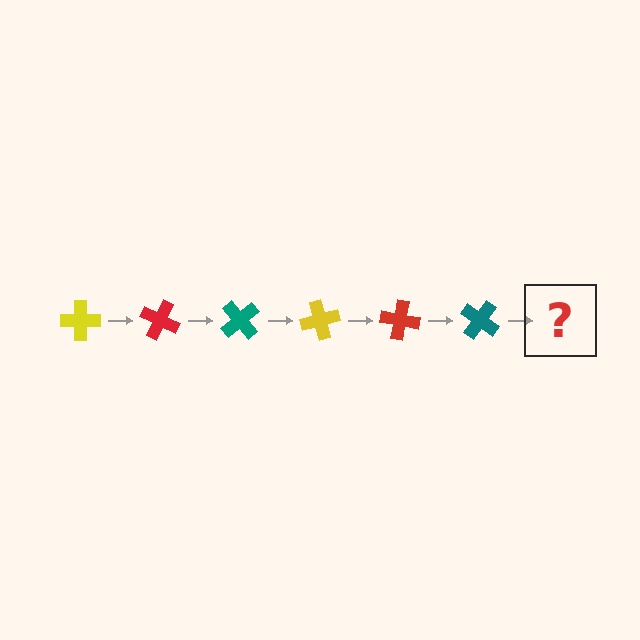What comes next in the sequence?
The next element should be a yellow cross, rotated 150 degrees from the start.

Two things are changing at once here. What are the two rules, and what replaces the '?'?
The two rules are that it rotates 25 degrees each step and the color cycles through yellow, red, and teal. The '?' should be a yellow cross, rotated 150 degrees from the start.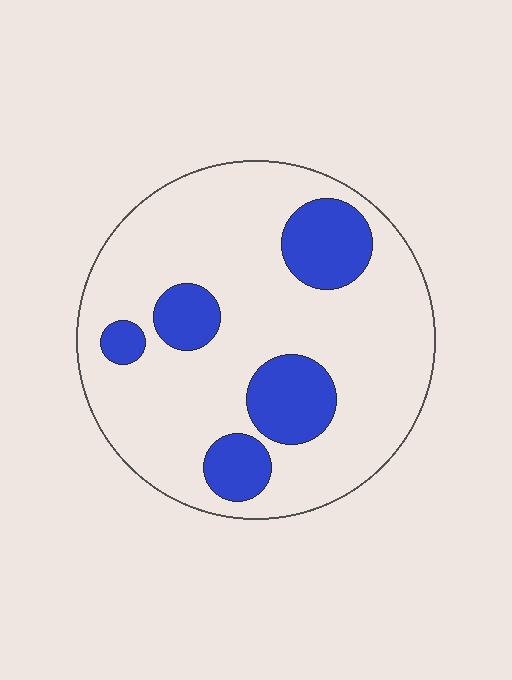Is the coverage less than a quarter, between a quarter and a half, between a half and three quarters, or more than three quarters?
Less than a quarter.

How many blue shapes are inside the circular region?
5.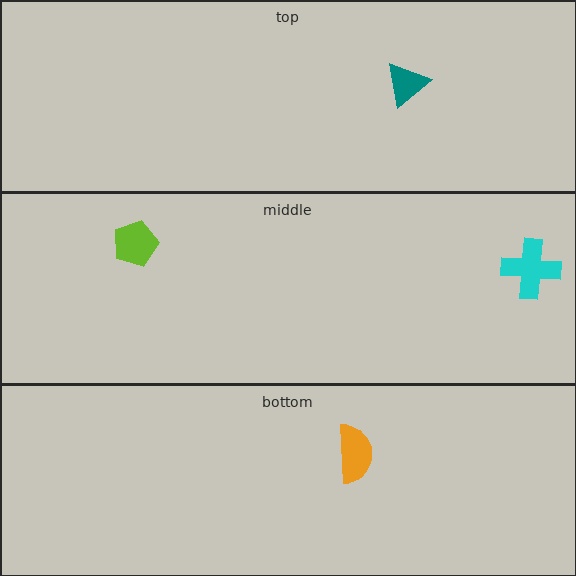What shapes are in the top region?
The teal triangle.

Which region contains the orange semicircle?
The bottom region.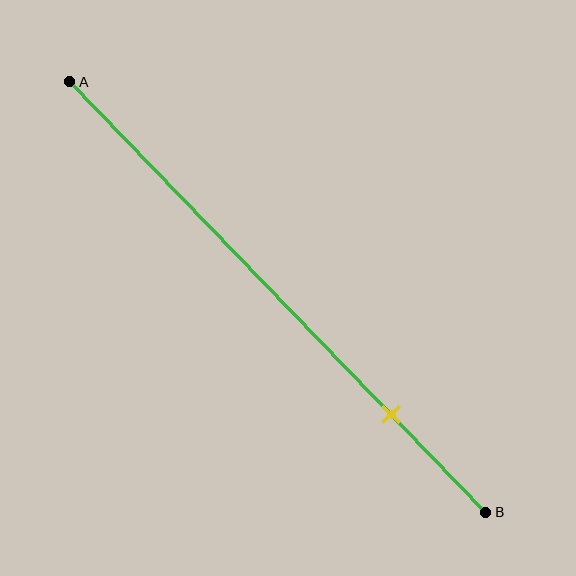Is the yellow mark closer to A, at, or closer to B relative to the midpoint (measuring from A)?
The yellow mark is closer to point B than the midpoint of segment AB.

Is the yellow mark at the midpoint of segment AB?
No, the mark is at about 75% from A, not at the 50% midpoint.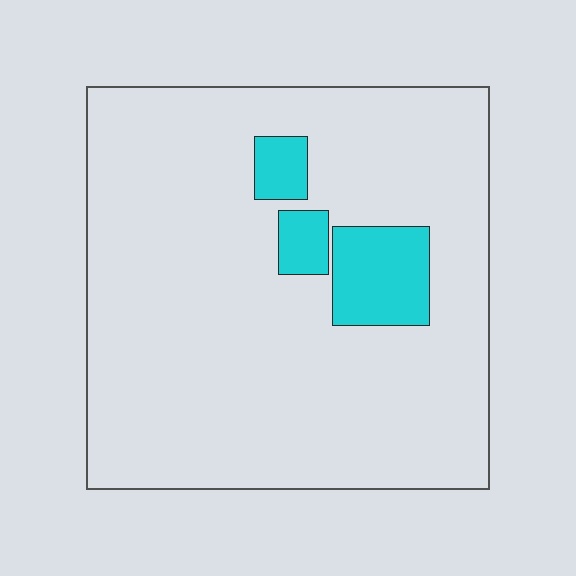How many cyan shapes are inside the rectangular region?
3.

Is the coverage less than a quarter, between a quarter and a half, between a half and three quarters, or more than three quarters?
Less than a quarter.